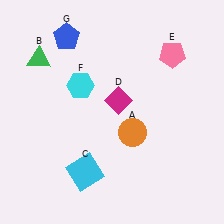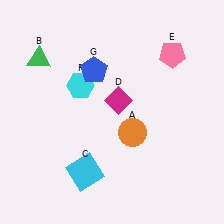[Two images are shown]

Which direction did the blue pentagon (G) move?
The blue pentagon (G) moved down.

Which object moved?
The blue pentagon (G) moved down.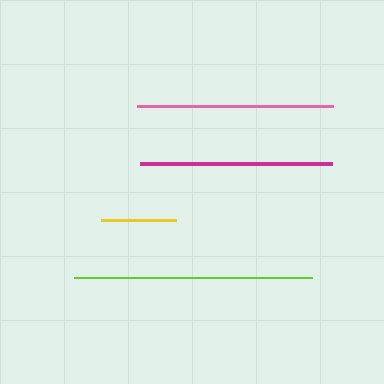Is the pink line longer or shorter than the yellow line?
The pink line is longer than the yellow line.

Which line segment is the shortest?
The yellow line is the shortest at approximately 75 pixels.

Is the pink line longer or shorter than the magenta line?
The pink line is longer than the magenta line.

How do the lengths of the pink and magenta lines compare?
The pink and magenta lines are approximately the same length.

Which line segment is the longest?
The lime line is the longest at approximately 238 pixels.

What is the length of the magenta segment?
The magenta segment is approximately 192 pixels long.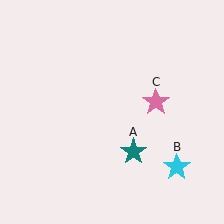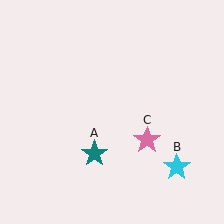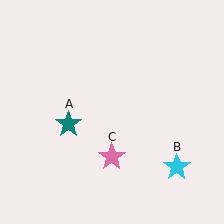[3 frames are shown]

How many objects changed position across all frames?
2 objects changed position: teal star (object A), pink star (object C).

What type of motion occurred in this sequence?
The teal star (object A), pink star (object C) rotated clockwise around the center of the scene.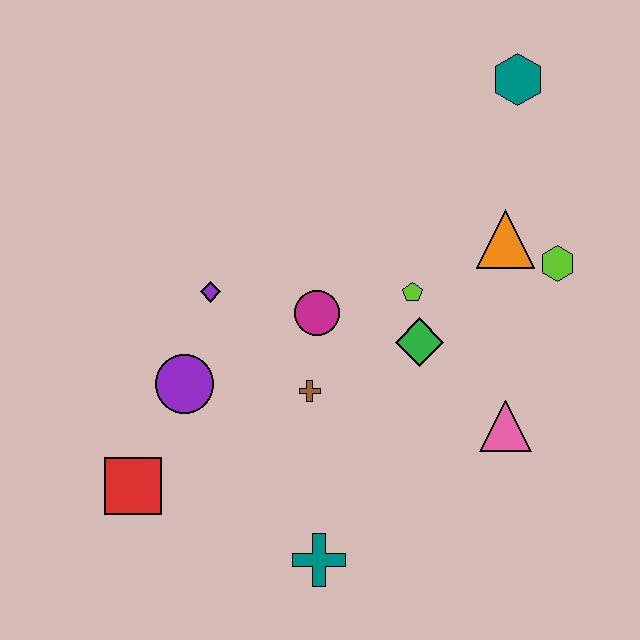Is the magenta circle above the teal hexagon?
No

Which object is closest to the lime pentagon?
The green diamond is closest to the lime pentagon.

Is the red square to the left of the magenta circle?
Yes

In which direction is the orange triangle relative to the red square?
The orange triangle is to the right of the red square.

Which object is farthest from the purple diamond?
The teal hexagon is farthest from the purple diamond.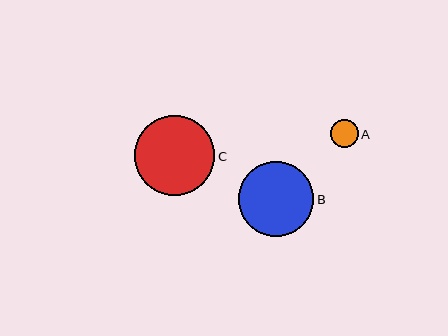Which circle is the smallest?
Circle A is the smallest with a size of approximately 28 pixels.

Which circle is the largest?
Circle C is the largest with a size of approximately 80 pixels.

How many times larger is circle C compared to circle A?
Circle C is approximately 2.8 times the size of circle A.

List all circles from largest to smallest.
From largest to smallest: C, B, A.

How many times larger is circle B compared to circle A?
Circle B is approximately 2.7 times the size of circle A.